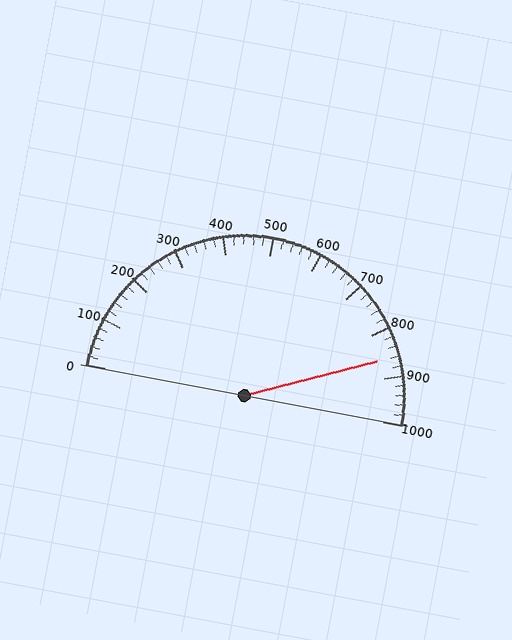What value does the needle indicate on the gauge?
The needle indicates approximately 860.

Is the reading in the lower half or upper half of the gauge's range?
The reading is in the upper half of the range (0 to 1000).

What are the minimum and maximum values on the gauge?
The gauge ranges from 0 to 1000.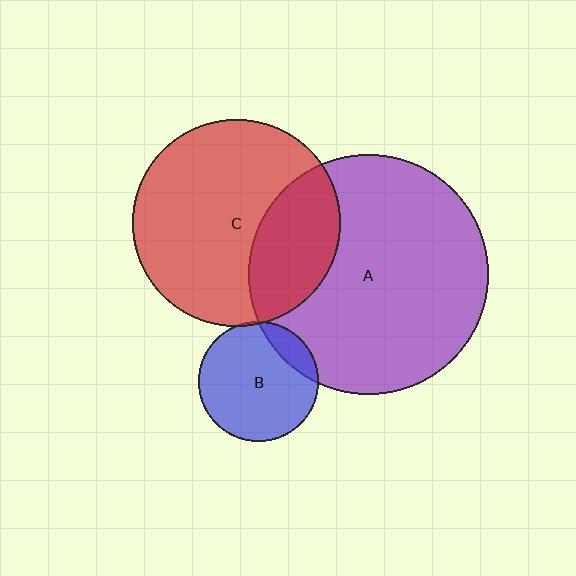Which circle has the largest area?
Circle A (purple).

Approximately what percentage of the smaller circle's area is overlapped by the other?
Approximately 15%.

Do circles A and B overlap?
Yes.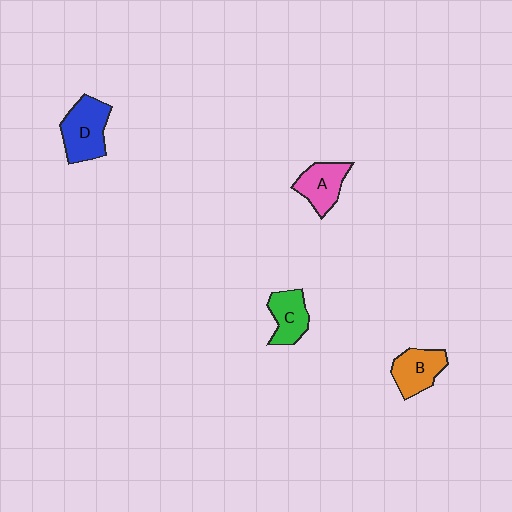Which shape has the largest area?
Shape D (blue).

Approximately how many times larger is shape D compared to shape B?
Approximately 1.3 times.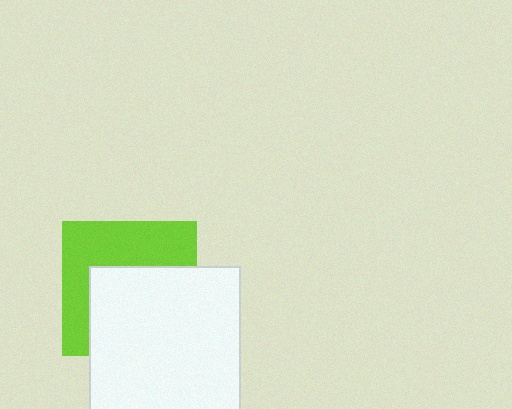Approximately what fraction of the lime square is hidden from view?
Roughly 53% of the lime square is hidden behind the white rectangle.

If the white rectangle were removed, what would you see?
You would see the complete lime square.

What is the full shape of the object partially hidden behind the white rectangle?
The partially hidden object is a lime square.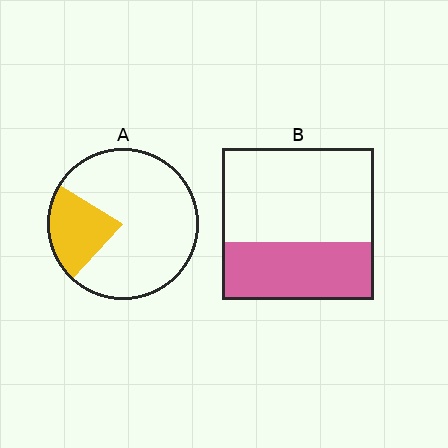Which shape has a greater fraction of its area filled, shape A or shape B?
Shape B.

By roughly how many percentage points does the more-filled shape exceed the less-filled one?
By roughly 15 percentage points (B over A).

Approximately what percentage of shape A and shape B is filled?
A is approximately 20% and B is approximately 40%.